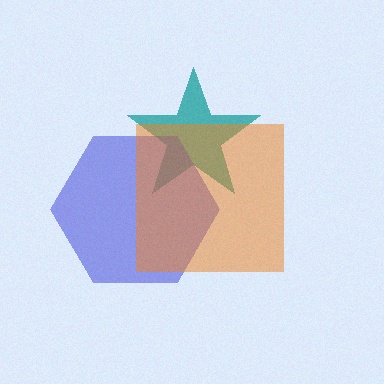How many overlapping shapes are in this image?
There are 3 overlapping shapes in the image.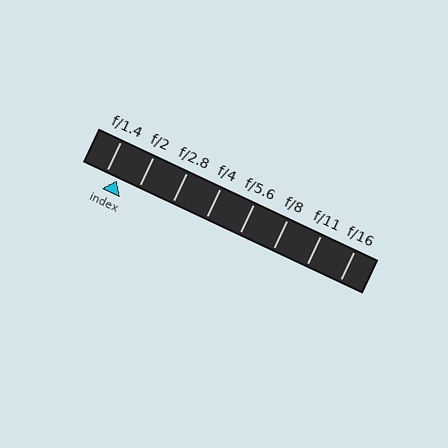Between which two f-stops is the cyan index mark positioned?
The index mark is between f/1.4 and f/2.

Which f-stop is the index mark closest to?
The index mark is closest to f/1.4.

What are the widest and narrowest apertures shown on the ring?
The widest aperture shown is f/1.4 and the narrowest is f/16.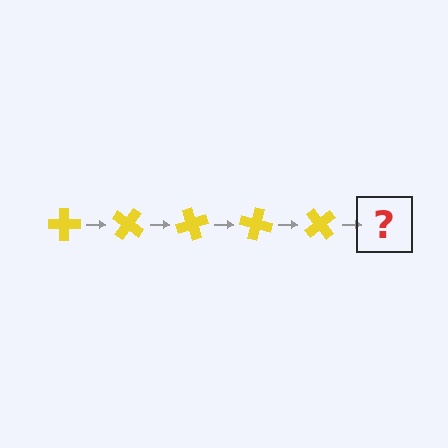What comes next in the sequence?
The next element should be a yellow cross rotated 175 degrees.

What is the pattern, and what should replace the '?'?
The pattern is that the cross rotates 35 degrees each step. The '?' should be a yellow cross rotated 175 degrees.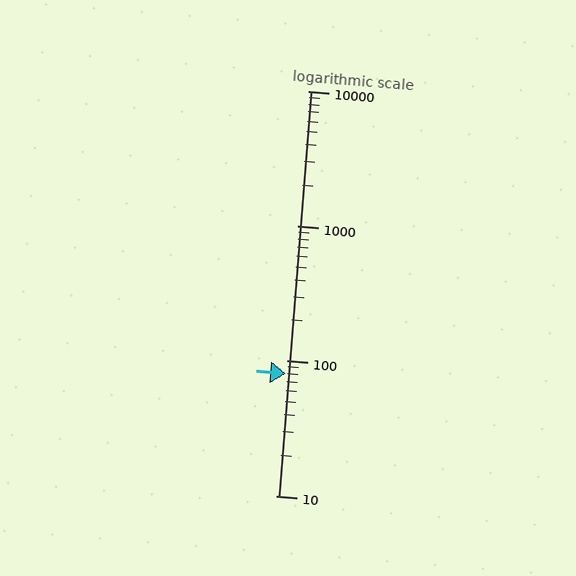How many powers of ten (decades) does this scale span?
The scale spans 3 decades, from 10 to 10000.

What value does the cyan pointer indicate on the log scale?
The pointer indicates approximately 80.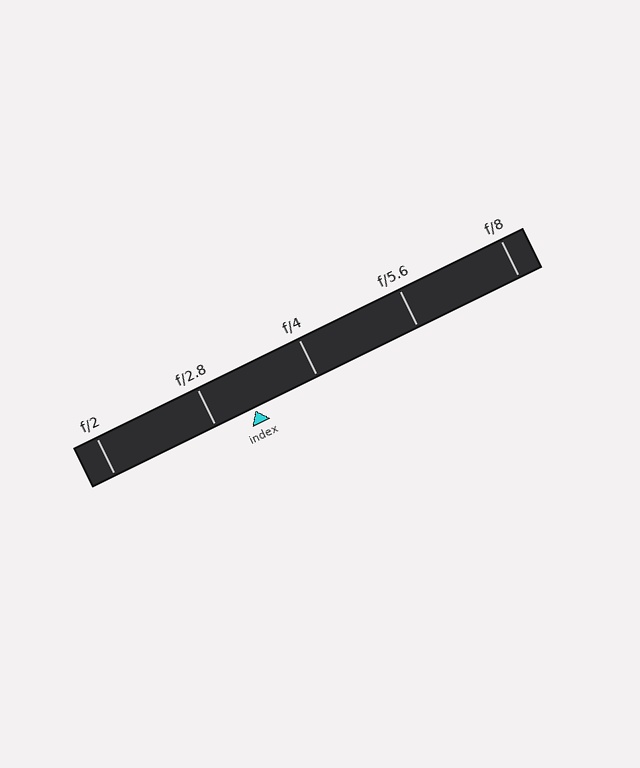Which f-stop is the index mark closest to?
The index mark is closest to f/2.8.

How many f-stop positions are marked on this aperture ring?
There are 5 f-stop positions marked.